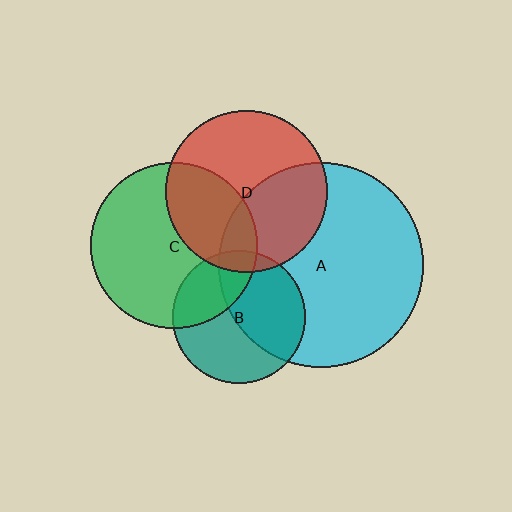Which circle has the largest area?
Circle A (cyan).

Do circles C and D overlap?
Yes.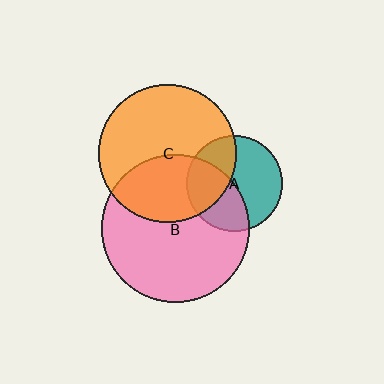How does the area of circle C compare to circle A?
Approximately 2.1 times.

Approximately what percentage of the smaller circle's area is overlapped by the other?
Approximately 40%.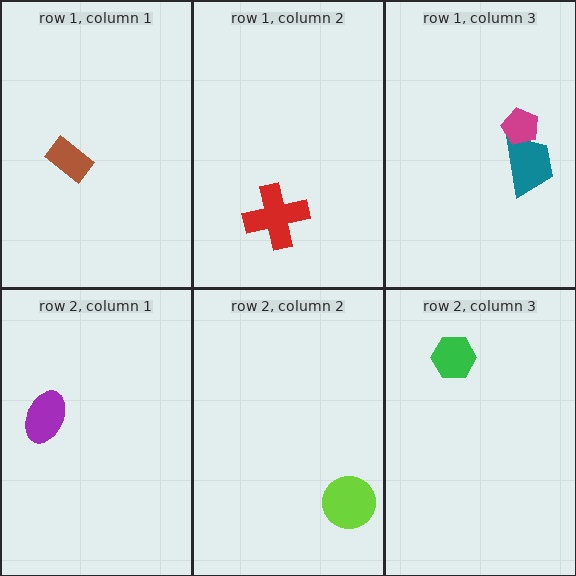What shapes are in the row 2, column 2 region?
The lime circle.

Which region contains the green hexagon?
The row 2, column 3 region.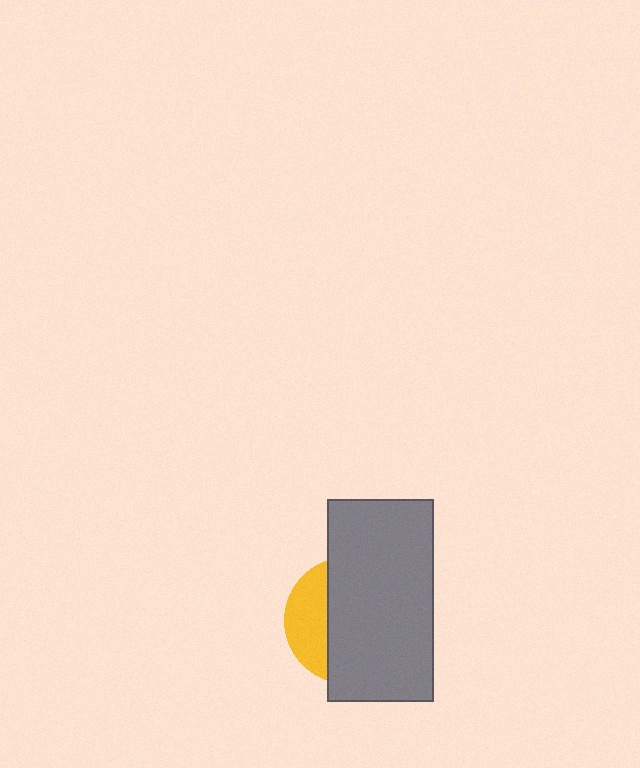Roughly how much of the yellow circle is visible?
A small part of it is visible (roughly 30%).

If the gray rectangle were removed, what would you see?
You would see the complete yellow circle.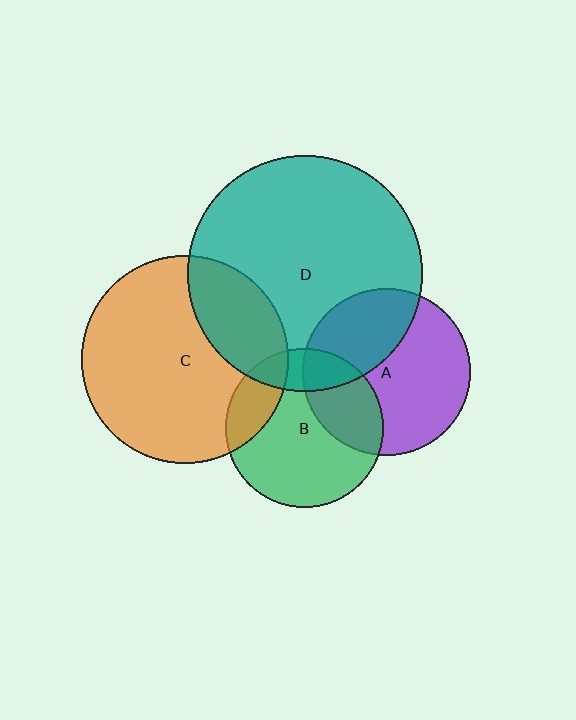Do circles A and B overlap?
Yes.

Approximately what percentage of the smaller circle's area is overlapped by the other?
Approximately 30%.